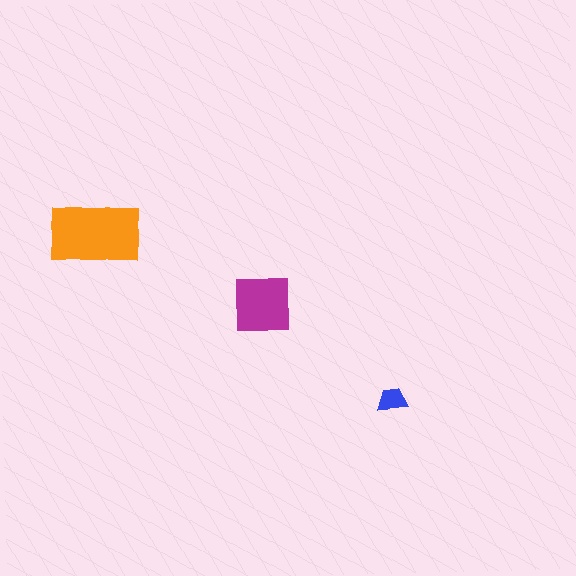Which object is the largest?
The orange rectangle.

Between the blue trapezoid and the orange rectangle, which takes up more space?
The orange rectangle.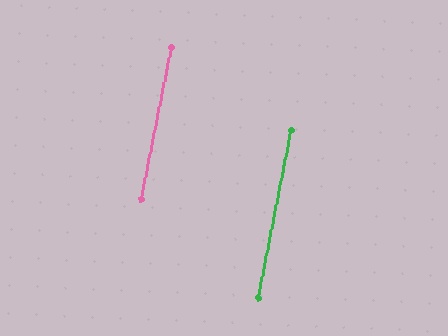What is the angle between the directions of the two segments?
Approximately 1 degree.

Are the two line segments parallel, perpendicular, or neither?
Parallel — their directions differ by only 0.6°.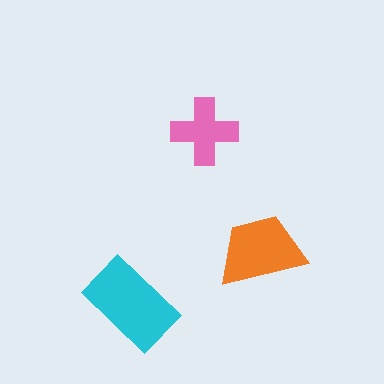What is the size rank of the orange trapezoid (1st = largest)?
2nd.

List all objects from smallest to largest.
The pink cross, the orange trapezoid, the cyan rectangle.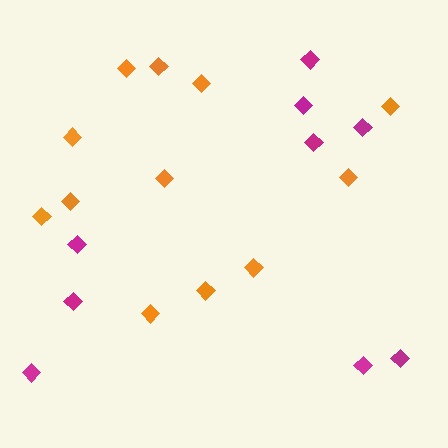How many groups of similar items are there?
There are 2 groups: one group of magenta diamonds (9) and one group of orange diamonds (12).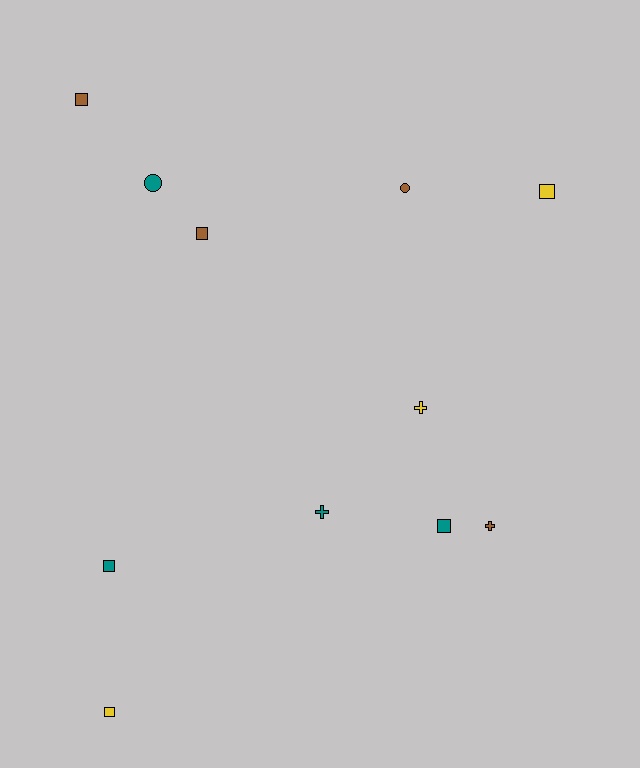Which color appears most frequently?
Brown, with 4 objects.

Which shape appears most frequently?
Square, with 6 objects.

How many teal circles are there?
There is 1 teal circle.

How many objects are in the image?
There are 11 objects.